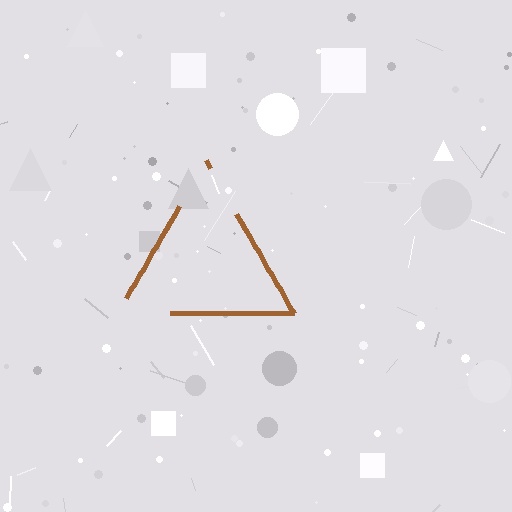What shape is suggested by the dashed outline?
The dashed outline suggests a triangle.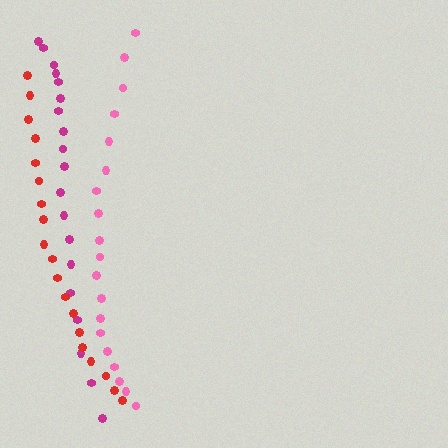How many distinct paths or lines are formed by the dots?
There are 3 distinct paths.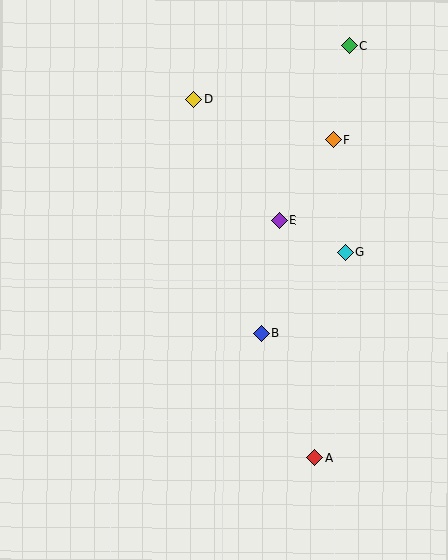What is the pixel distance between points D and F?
The distance between D and F is 145 pixels.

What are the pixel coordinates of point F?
Point F is at (333, 139).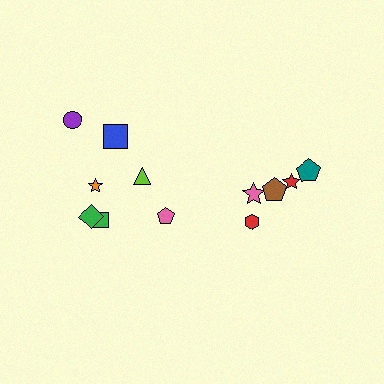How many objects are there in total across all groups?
There are 12 objects.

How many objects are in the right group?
There are 5 objects.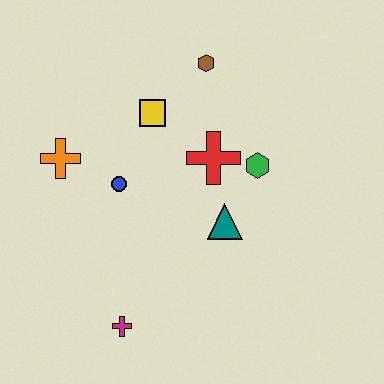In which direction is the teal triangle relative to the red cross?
The teal triangle is below the red cross.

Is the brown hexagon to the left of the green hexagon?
Yes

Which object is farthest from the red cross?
The magenta cross is farthest from the red cross.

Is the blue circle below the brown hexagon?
Yes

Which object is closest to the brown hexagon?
The yellow square is closest to the brown hexagon.